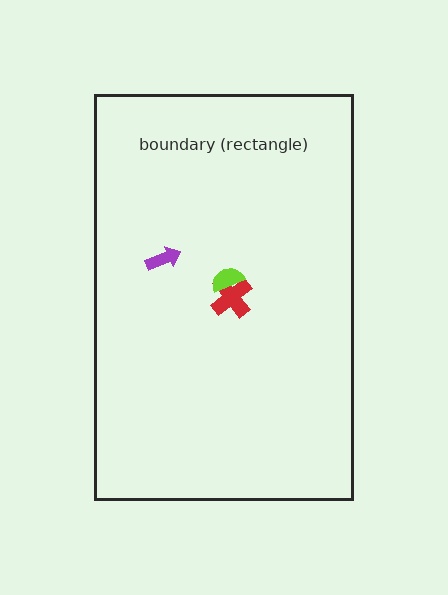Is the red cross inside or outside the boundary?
Inside.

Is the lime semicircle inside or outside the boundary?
Inside.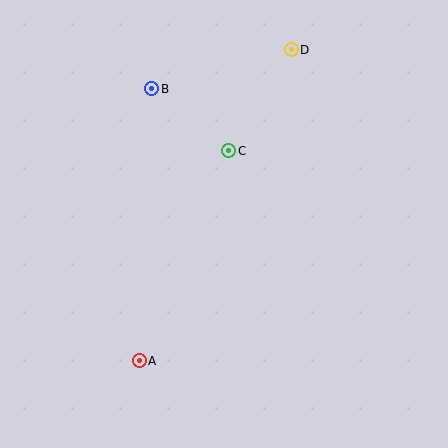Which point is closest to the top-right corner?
Point D is closest to the top-right corner.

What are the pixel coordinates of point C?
Point C is at (229, 151).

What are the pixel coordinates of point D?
Point D is at (291, 50).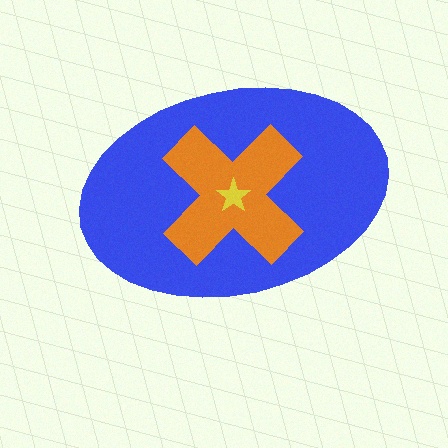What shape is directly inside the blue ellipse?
The orange cross.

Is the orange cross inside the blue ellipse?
Yes.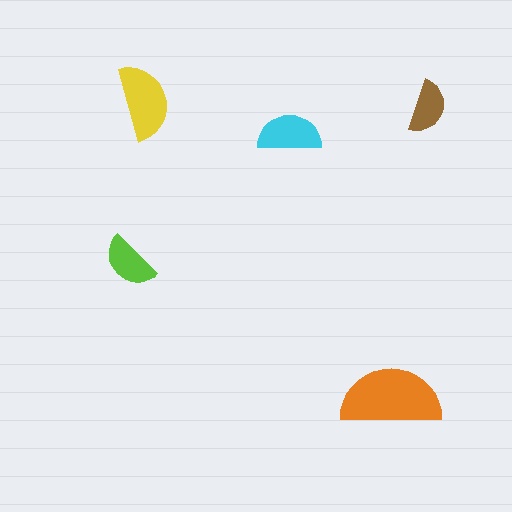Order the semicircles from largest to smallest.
the orange one, the yellow one, the cyan one, the lime one, the brown one.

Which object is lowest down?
The orange semicircle is bottommost.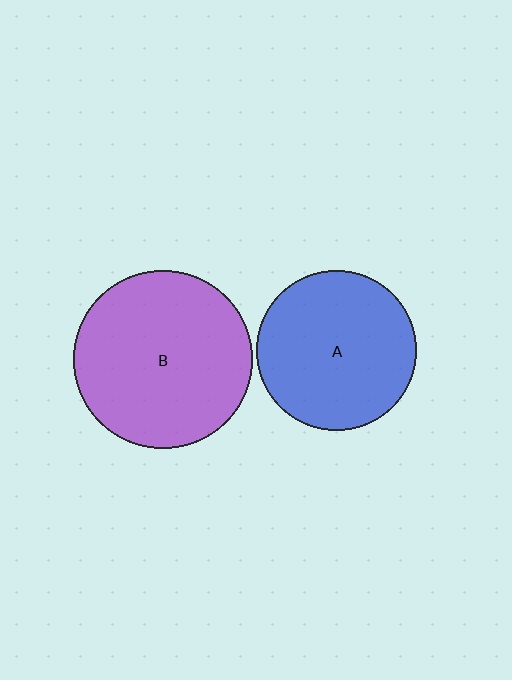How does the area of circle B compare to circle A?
Approximately 1.2 times.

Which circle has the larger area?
Circle B (purple).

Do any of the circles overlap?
No, none of the circles overlap.